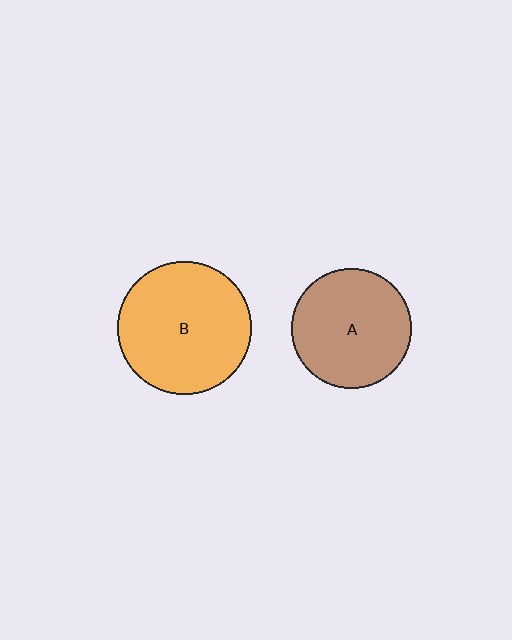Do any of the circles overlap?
No, none of the circles overlap.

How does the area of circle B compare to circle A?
Approximately 1.2 times.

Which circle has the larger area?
Circle B (orange).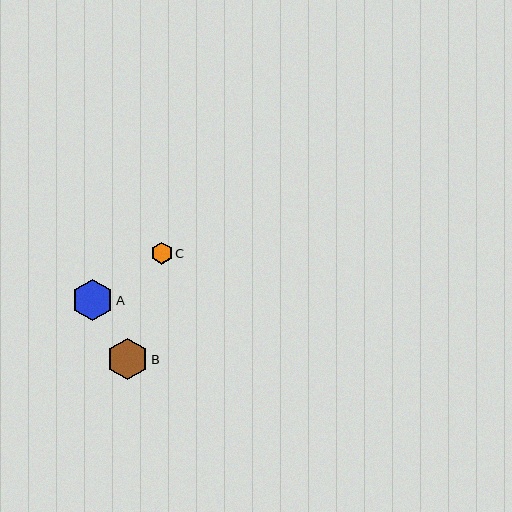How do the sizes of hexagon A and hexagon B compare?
Hexagon A and hexagon B are approximately the same size.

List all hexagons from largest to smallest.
From largest to smallest: A, B, C.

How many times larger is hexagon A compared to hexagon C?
Hexagon A is approximately 1.9 times the size of hexagon C.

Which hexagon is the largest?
Hexagon A is the largest with a size of approximately 41 pixels.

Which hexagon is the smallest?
Hexagon C is the smallest with a size of approximately 22 pixels.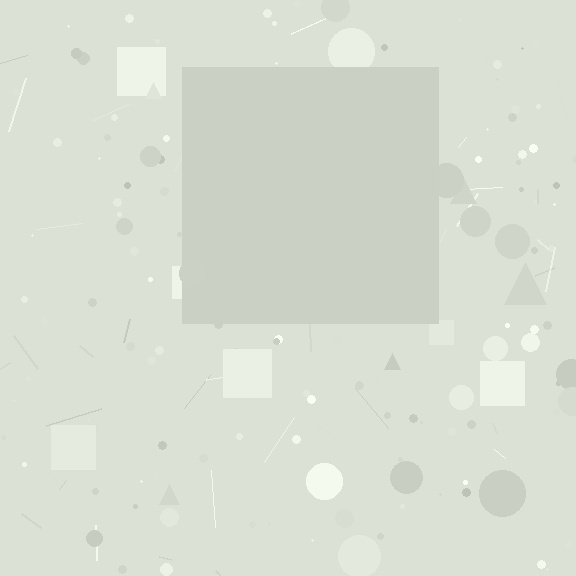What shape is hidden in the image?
A square is hidden in the image.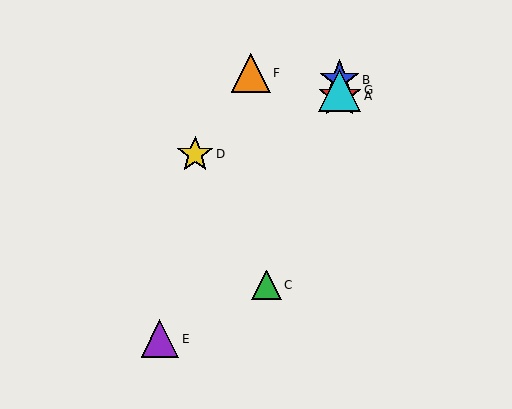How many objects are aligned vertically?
3 objects (A, B, G) are aligned vertically.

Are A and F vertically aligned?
No, A is at x≈340 and F is at x≈251.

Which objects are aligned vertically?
Objects A, B, G are aligned vertically.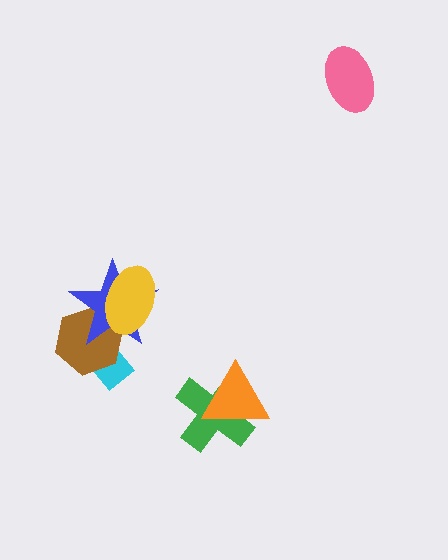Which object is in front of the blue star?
The yellow ellipse is in front of the blue star.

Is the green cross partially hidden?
Yes, it is partially covered by another shape.